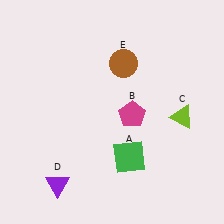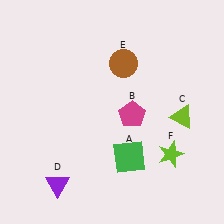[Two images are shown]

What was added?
A lime star (F) was added in Image 2.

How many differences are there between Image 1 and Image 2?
There is 1 difference between the two images.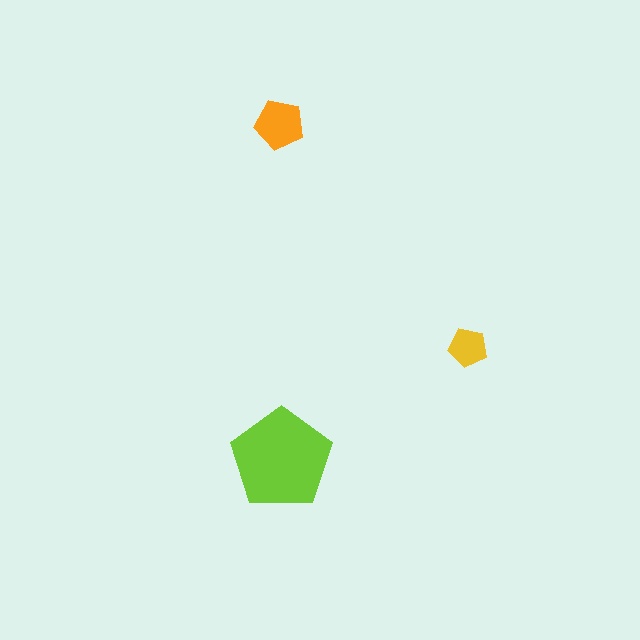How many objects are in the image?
There are 3 objects in the image.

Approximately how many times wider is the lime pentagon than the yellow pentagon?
About 2.5 times wider.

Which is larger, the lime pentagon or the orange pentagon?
The lime one.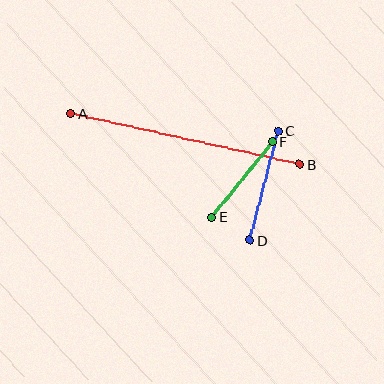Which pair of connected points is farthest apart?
Points A and B are farthest apart.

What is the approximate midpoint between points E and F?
The midpoint is at approximately (242, 180) pixels.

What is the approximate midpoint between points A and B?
The midpoint is at approximately (185, 139) pixels.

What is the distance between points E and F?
The distance is approximately 97 pixels.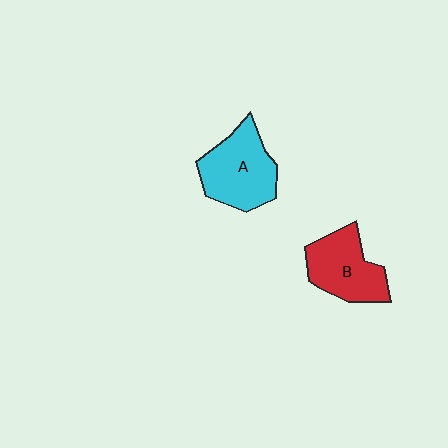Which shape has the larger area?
Shape A (cyan).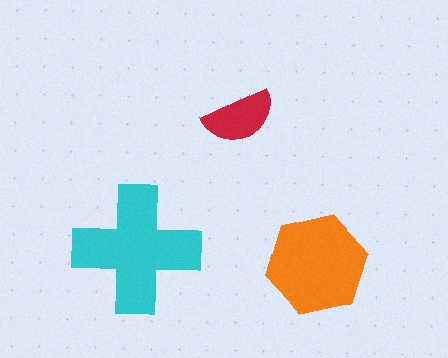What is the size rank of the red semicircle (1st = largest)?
3rd.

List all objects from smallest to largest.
The red semicircle, the orange hexagon, the cyan cross.